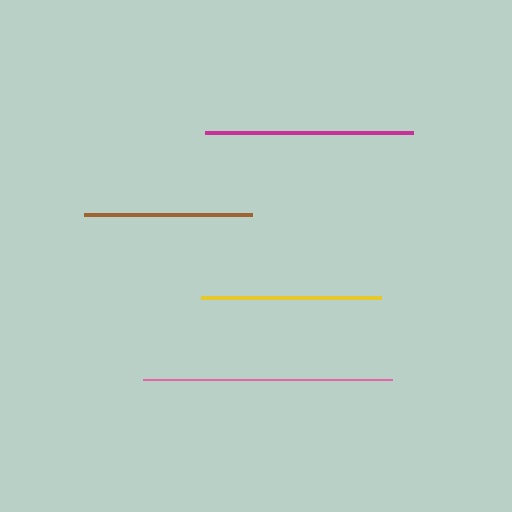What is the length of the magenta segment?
The magenta segment is approximately 209 pixels long.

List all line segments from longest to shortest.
From longest to shortest: pink, magenta, yellow, brown.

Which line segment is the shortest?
The brown line is the shortest at approximately 167 pixels.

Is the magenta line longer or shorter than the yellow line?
The magenta line is longer than the yellow line.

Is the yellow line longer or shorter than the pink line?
The pink line is longer than the yellow line.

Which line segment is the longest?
The pink line is the longest at approximately 249 pixels.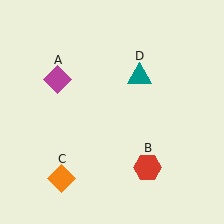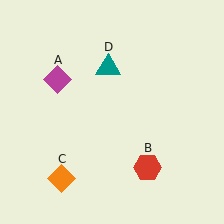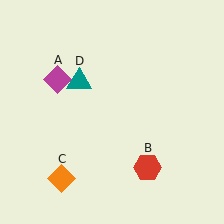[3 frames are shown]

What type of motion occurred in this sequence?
The teal triangle (object D) rotated counterclockwise around the center of the scene.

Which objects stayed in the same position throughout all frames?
Magenta diamond (object A) and red hexagon (object B) and orange diamond (object C) remained stationary.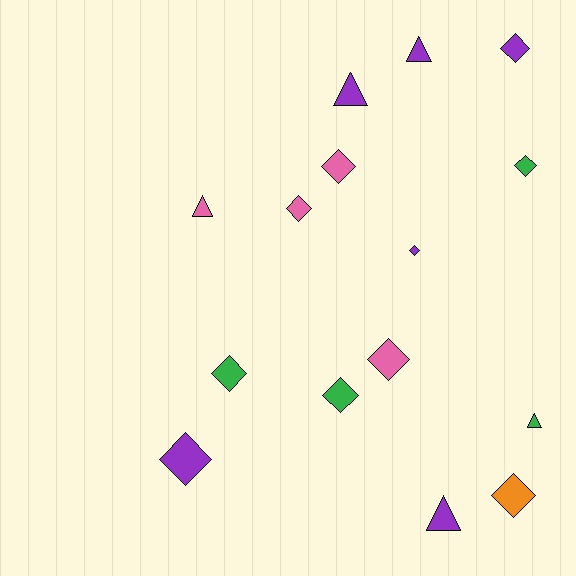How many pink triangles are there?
There is 1 pink triangle.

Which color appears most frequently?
Purple, with 6 objects.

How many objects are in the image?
There are 15 objects.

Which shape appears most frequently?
Diamond, with 10 objects.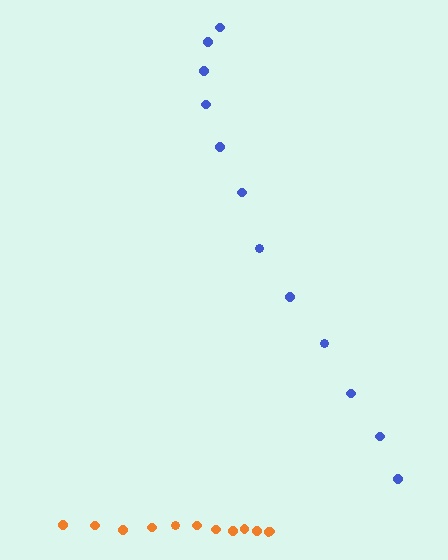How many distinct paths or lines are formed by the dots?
There are 2 distinct paths.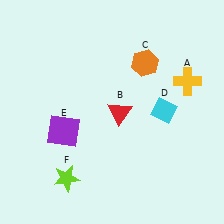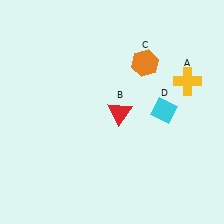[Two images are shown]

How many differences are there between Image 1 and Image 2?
There are 2 differences between the two images.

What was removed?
The purple square (E), the lime star (F) were removed in Image 2.